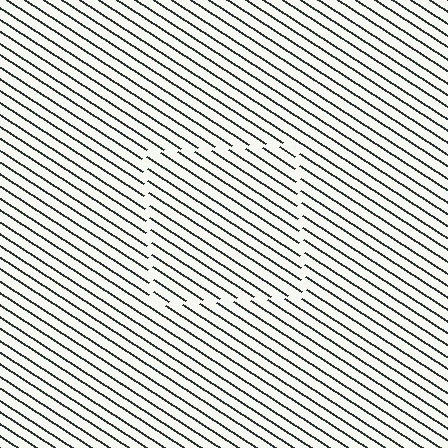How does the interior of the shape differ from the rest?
The interior of the shape contains the same grating, shifted by half a period — the contour is defined by the phase discontinuity where line-ends from the inner and outer gratings abut.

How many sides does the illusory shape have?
4 sides — the line-ends trace a square.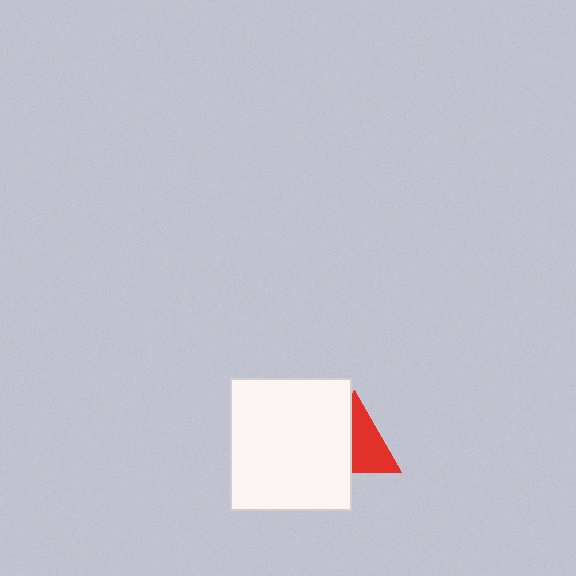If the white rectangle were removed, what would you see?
You would see the complete red triangle.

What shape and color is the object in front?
The object in front is a white rectangle.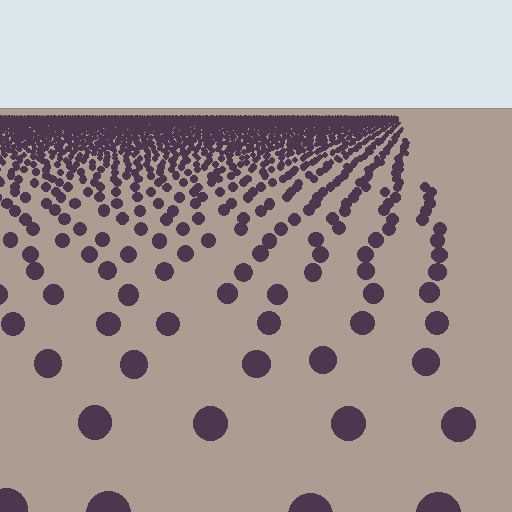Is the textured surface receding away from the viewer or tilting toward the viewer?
The surface is receding away from the viewer. Texture elements get smaller and denser toward the top.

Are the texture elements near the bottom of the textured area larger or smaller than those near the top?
Larger. Near the bottom, elements are closer to the viewer and appear at a bigger on-screen size.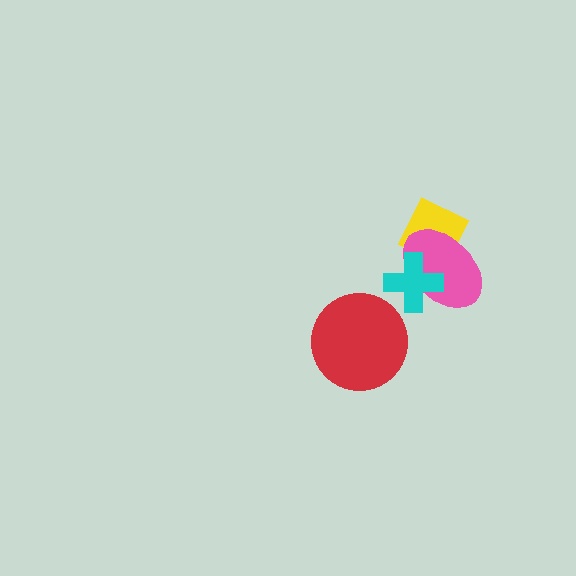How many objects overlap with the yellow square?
1 object overlaps with the yellow square.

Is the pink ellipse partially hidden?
Yes, it is partially covered by another shape.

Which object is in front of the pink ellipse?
The cyan cross is in front of the pink ellipse.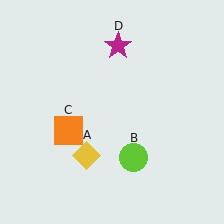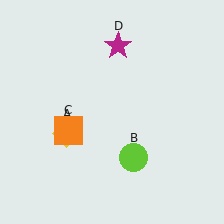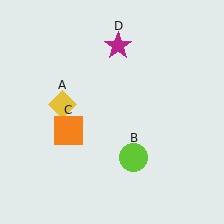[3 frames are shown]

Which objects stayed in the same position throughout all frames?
Lime circle (object B) and orange square (object C) and magenta star (object D) remained stationary.